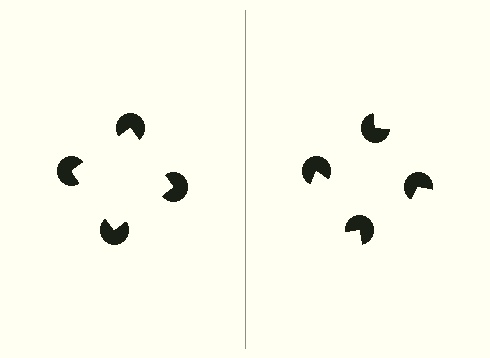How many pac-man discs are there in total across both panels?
8 — 4 on each side.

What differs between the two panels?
The pac-man discs are positioned identically on both sides; only the wedge orientations differ. On the left they align to a square; on the right they are misaligned.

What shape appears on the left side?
An illusory square.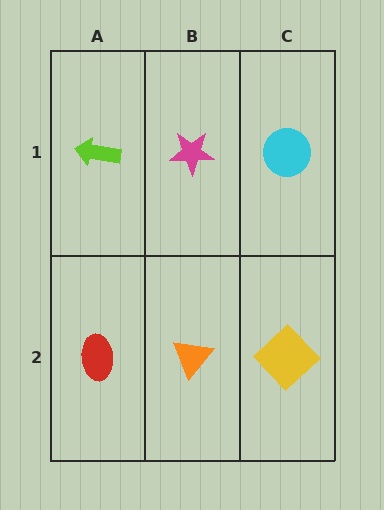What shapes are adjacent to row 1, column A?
A red ellipse (row 2, column A), a magenta star (row 1, column B).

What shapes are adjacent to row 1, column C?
A yellow diamond (row 2, column C), a magenta star (row 1, column B).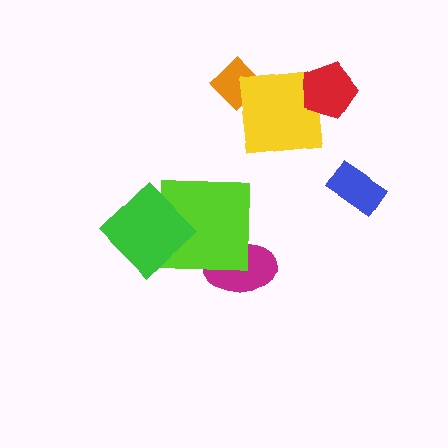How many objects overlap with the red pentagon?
1 object overlaps with the red pentagon.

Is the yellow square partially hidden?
Yes, it is partially covered by another shape.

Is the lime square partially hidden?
Yes, it is partially covered by another shape.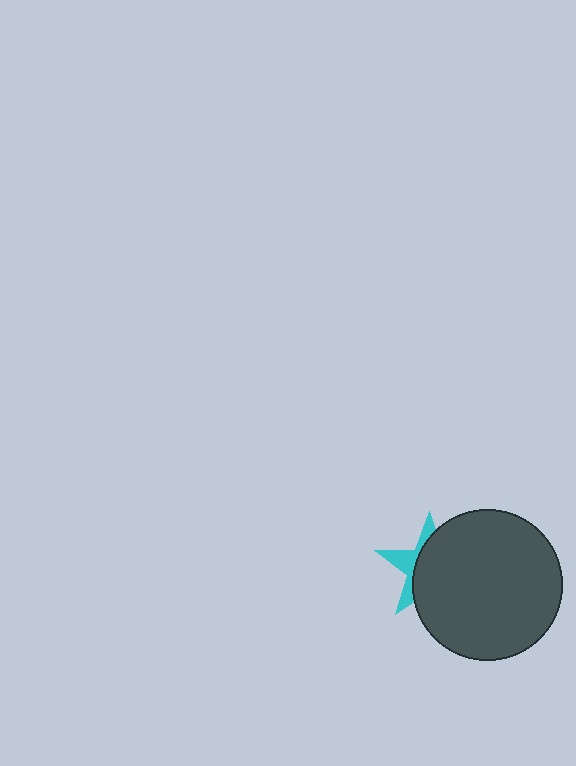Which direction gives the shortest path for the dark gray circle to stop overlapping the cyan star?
Moving right gives the shortest separation.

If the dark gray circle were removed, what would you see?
You would see the complete cyan star.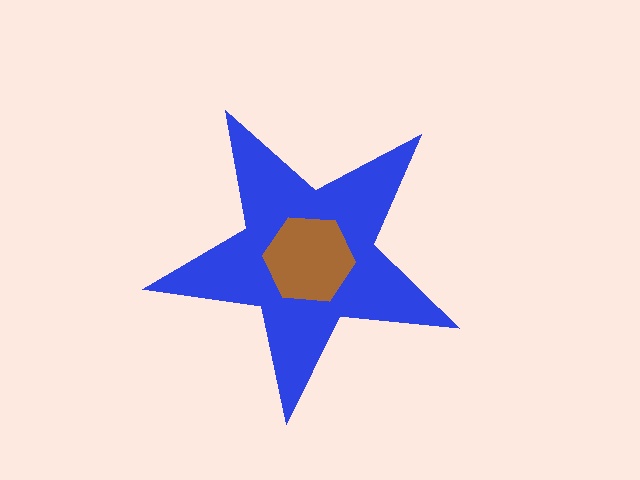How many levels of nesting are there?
2.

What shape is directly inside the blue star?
The brown hexagon.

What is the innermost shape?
The brown hexagon.